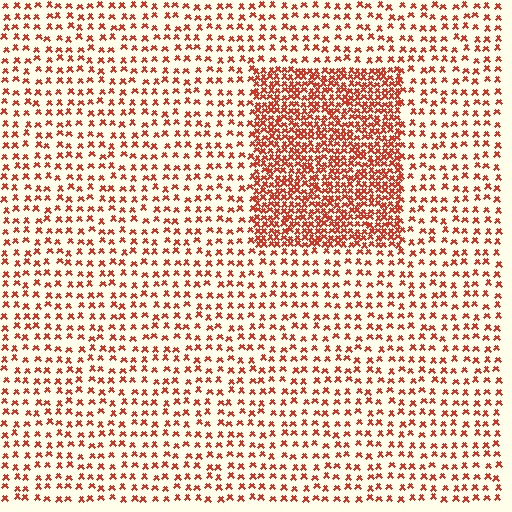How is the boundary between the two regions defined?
The boundary is defined by a change in element density (approximately 2.6x ratio). All elements are the same color, size, and shape.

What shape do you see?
I see a rectangle.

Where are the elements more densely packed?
The elements are more densely packed inside the rectangle boundary.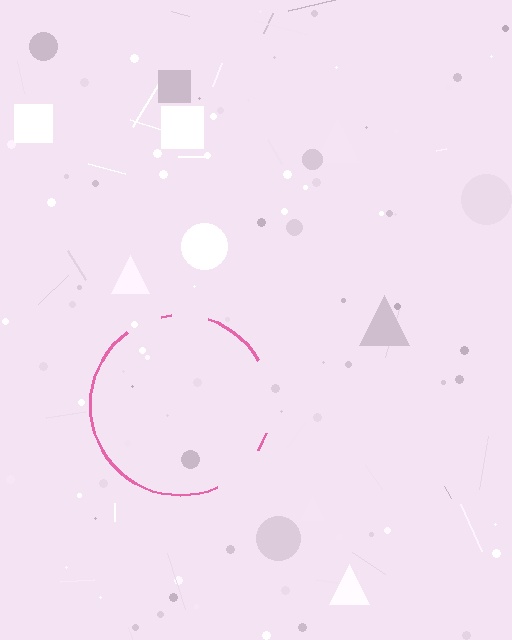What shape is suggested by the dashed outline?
The dashed outline suggests a circle.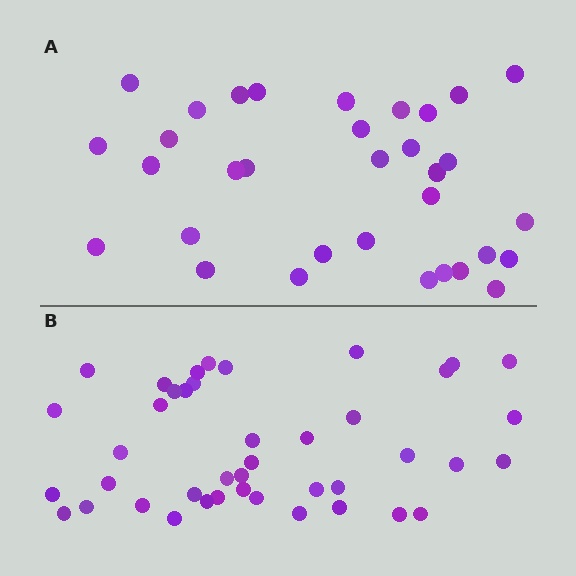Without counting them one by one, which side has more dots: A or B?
Region B (the bottom region) has more dots.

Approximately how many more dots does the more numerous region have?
Region B has roughly 8 or so more dots than region A.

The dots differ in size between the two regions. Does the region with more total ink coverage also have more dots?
No. Region A has more total ink coverage because its dots are larger, but region B actually contains more individual dots. Total area can be misleading — the number of items is what matters here.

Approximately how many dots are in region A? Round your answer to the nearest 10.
About 30 dots. (The exact count is 33, which rounds to 30.)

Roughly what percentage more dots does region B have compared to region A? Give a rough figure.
About 25% more.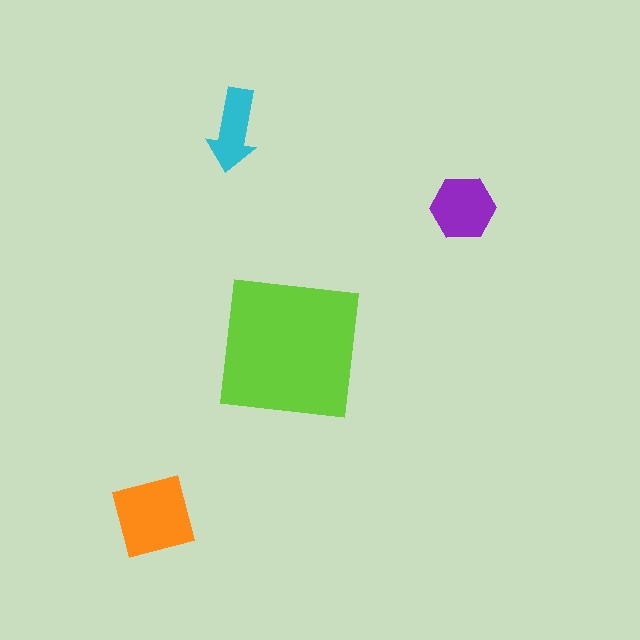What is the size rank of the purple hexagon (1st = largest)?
3rd.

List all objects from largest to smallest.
The lime square, the orange square, the purple hexagon, the cyan arrow.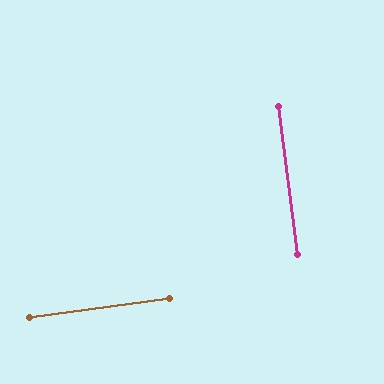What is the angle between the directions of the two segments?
Approximately 90 degrees.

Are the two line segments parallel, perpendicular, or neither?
Perpendicular — they meet at approximately 90°.